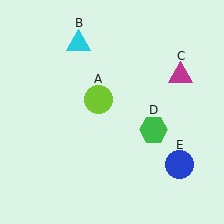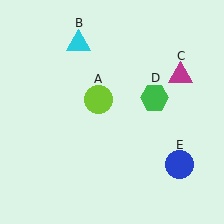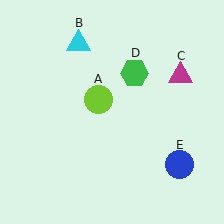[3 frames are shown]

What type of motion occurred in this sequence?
The green hexagon (object D) rotated counterclockwise around the center of the scene.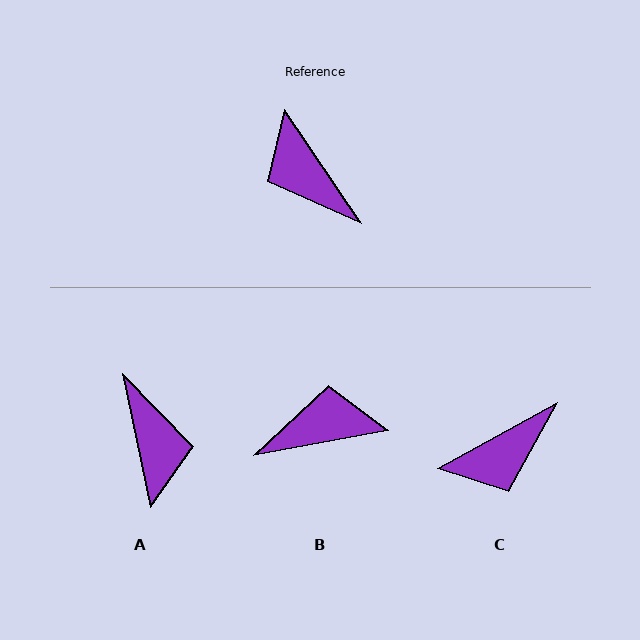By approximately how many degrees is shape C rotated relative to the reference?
Approximately 85 degrees counter-clockwise.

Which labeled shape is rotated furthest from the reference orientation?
A, about 158 degrees away.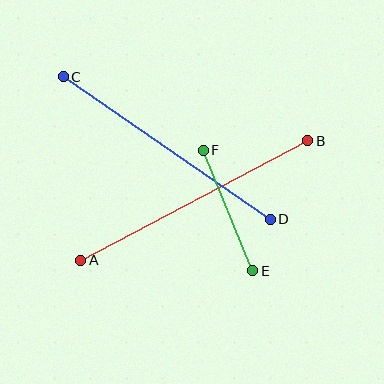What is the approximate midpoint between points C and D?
The midpoint is at approximately (167, 148) pixels.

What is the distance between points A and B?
The distance is approximately 256 pixels.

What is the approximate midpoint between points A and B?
The midpoint is at approximately (194, 200) pixels.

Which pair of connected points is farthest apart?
Points A and B are farthest apart.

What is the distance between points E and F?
The distance is approximately 130 pixels.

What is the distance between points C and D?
The distance is approximately 251 pixels.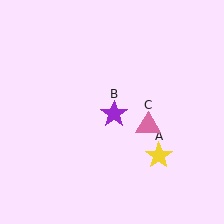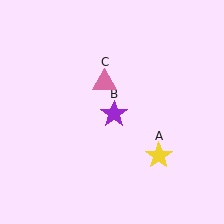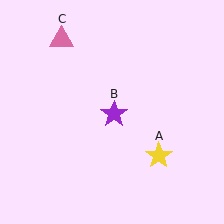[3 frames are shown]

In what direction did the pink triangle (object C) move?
The pink triangle (object C) moved up and to the left.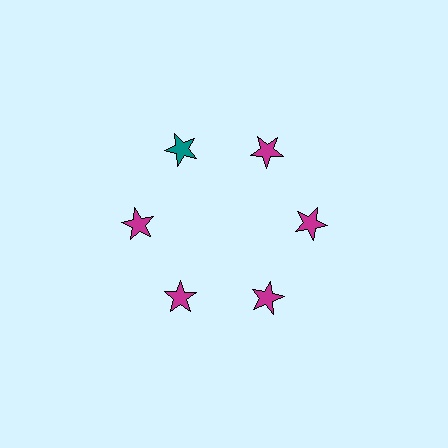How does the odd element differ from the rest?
It has a different color: teal instead of magenta.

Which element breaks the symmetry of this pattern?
The teal star at roughly the 11 o'clock position breaks the symmetry. All other shapes are magenta stars.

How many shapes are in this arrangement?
There are 6 shapes arranged in a ring pattern.